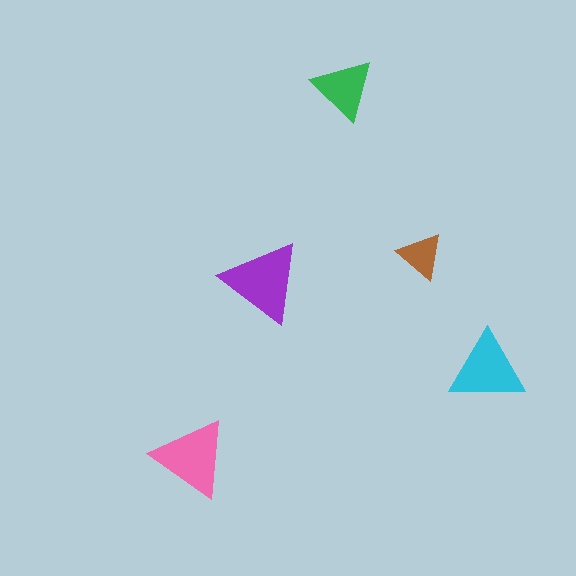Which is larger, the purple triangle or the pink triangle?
The purple one.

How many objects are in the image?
There are 5 objects in the image.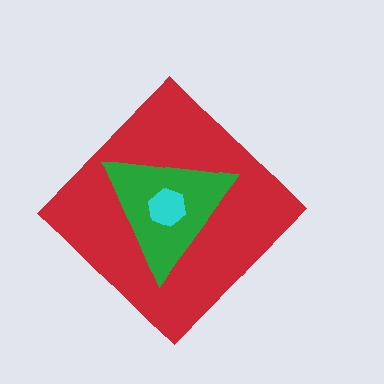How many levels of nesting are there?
3.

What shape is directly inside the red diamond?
The green triangle.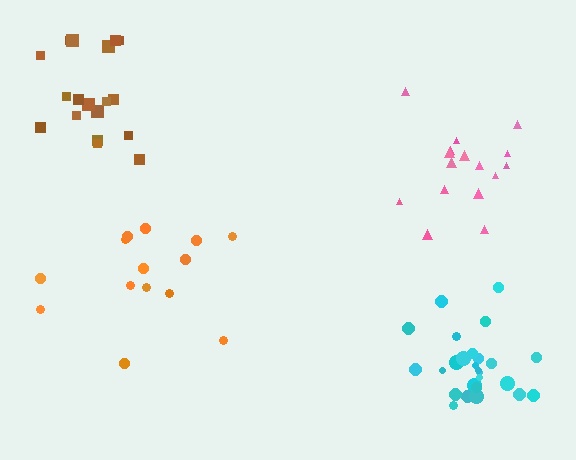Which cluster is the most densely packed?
Cyan.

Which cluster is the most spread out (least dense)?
Orange.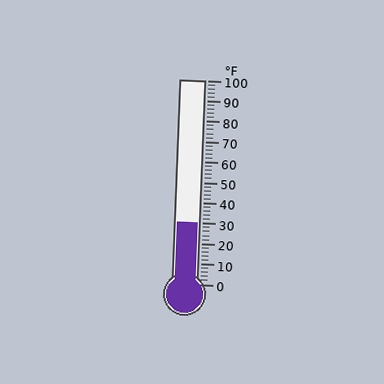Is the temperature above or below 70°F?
The temperature is below 70°F.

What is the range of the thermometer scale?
The thermometer scale ranges from 0°F to 100°F.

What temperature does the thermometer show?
The thermometer shows approximately 30°F.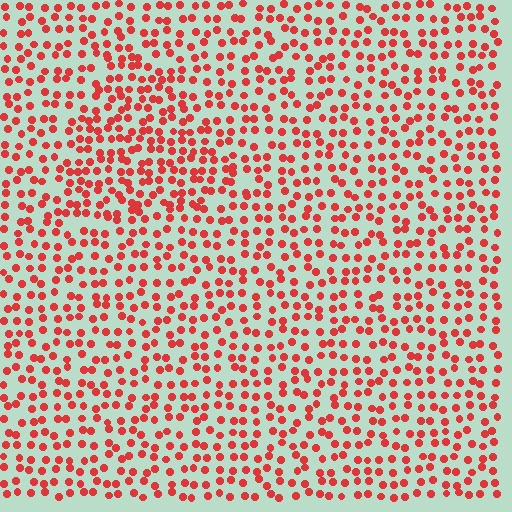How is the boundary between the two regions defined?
The boundary is defined by a change in element density (approximately 1.5x ratio). All elements are the same color, size, and shape.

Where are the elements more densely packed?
The elements are more densely packed inside the triangle boundary.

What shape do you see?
I see a triangle.